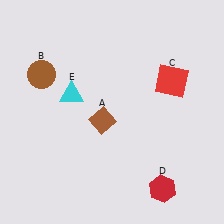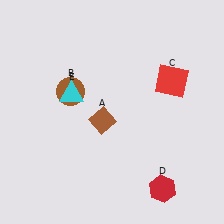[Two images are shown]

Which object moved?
The brown circle (B) moved right.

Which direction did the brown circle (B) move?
The brown circle (B) moved right.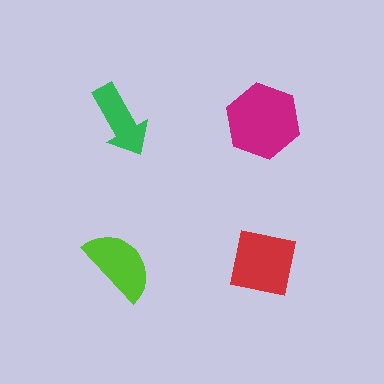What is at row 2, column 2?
A red square.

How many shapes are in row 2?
2 shapes.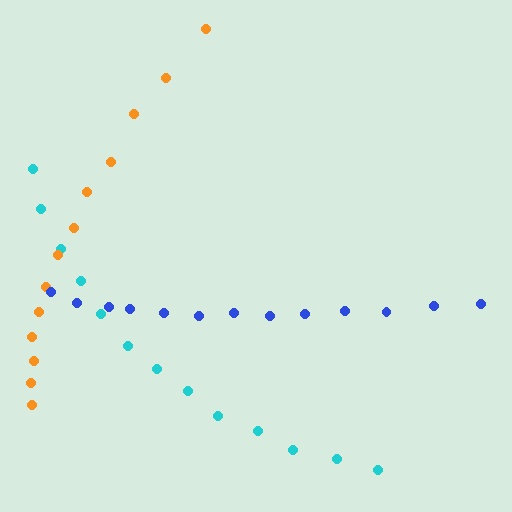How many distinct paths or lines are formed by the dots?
There are 3 distinct paths.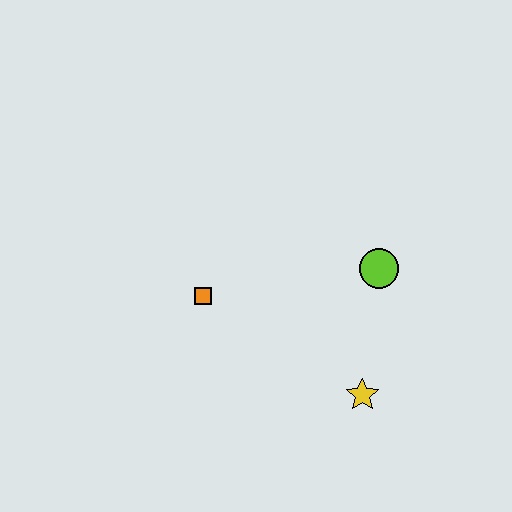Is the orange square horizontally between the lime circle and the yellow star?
No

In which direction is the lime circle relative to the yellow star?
The lime circle is above the yellow star.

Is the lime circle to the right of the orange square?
Yes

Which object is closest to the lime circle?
The yellow star is closest to the lime circle.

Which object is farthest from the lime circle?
The orange square is farthest from the lime circle.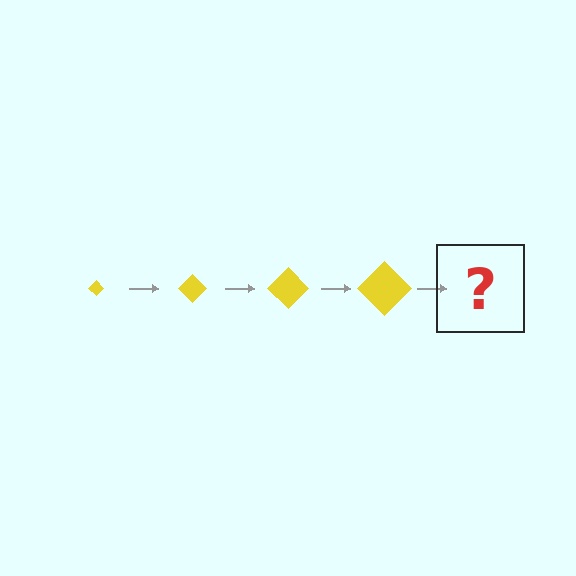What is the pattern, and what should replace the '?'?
The pattern is that the diamond gets progressively larger each step. The '?' should be a yellow diamond, larger than the previous one.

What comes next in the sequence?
The next element should be a yellow diamond, larger than the previous one.